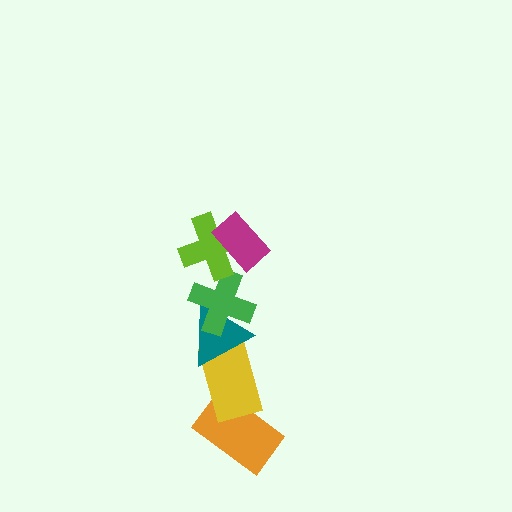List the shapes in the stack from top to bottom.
From top to bottom: the magenta rectangle, the lime cross, the green cross, the teal triangle, the yellow rectangle, the orange rectangle.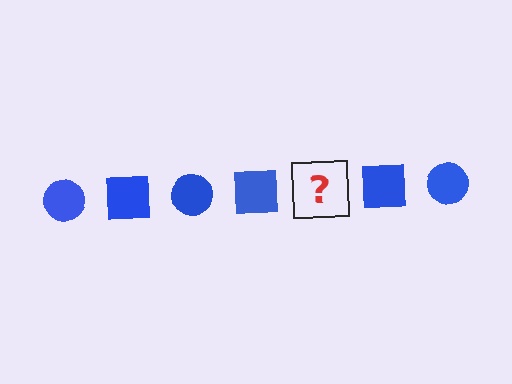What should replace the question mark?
The question mark should be replaced with a blue circle.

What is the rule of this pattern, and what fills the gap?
The rule is that the pattern cycles through circle, square shapes in blue. The gap should be filled with a blue circle.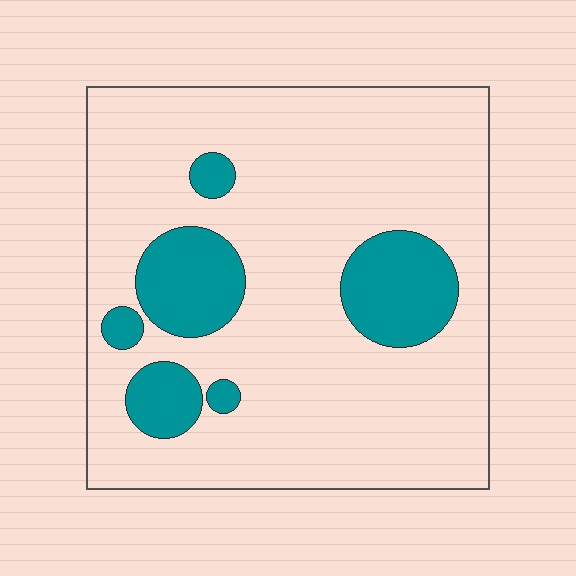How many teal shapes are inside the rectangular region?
6.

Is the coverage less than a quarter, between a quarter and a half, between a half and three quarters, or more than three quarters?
Less than a quarter.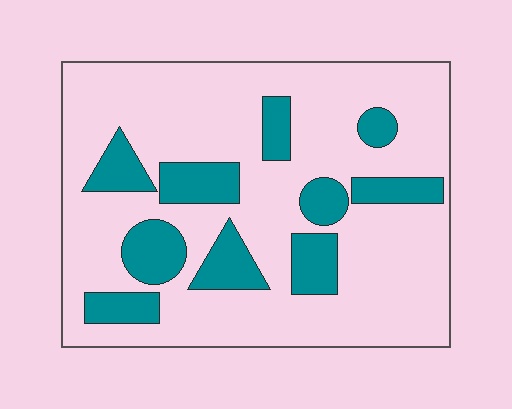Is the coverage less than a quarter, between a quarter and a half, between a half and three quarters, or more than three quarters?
Less than a quarter.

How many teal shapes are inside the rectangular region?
10.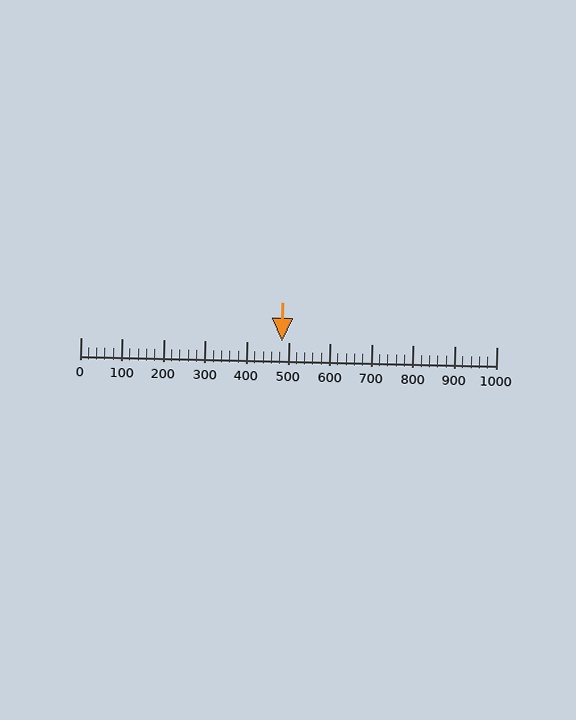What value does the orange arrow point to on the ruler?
The orange arrow points to approximately 483.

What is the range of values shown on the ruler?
The ruler shows values from 0 to 1000.